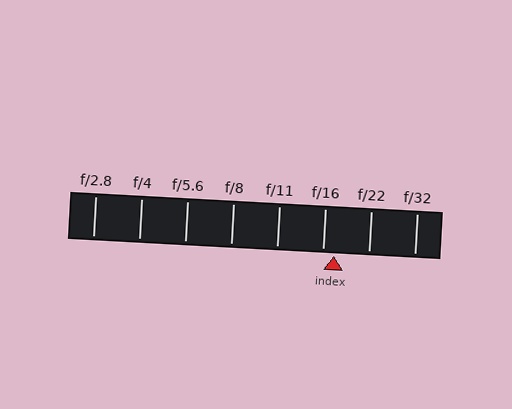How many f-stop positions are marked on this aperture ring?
There are 8 f-stop positions marked.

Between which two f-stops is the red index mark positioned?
The index mark is between f/16 and f/22.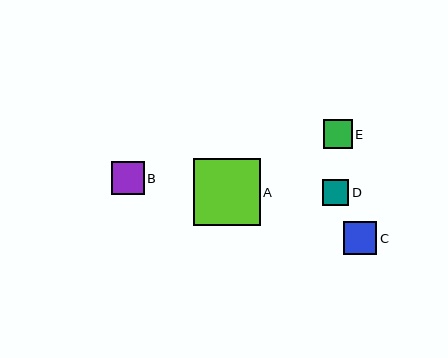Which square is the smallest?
Square D is the smallest with a size of approximately 26 pixels.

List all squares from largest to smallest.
From largest to smallest: A, C, B, E, D.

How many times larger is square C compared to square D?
Square C is approximately 1.3 times the size of square D.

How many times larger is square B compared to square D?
Square B is approximately 1.3 times the size of square D.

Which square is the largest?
Square A is the largest with a size of approximately 67 pixels.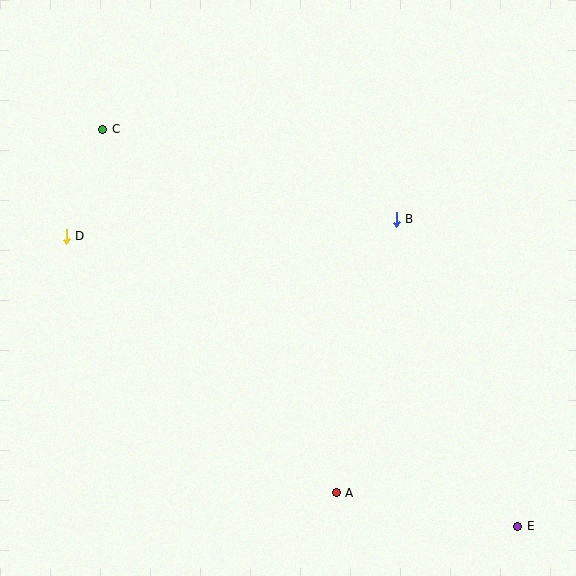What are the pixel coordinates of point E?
Point E is at (518, 526).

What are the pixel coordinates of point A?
Point A is at (336, 493).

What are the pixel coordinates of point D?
Point D is at (66, 236).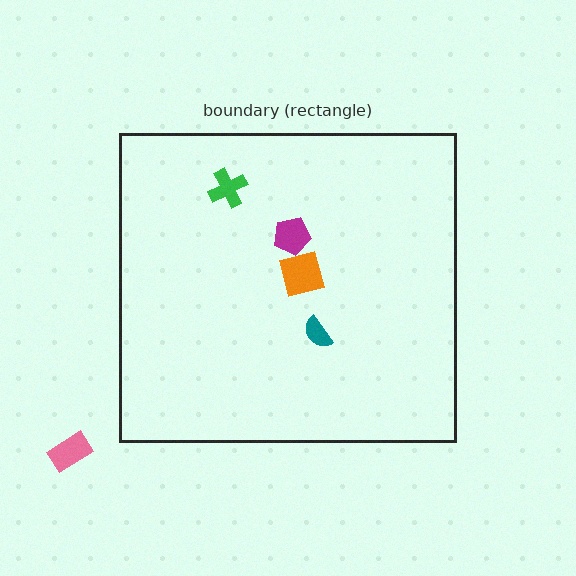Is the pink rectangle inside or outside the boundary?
Outside.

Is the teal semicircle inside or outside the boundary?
Inside.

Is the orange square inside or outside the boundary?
Inside.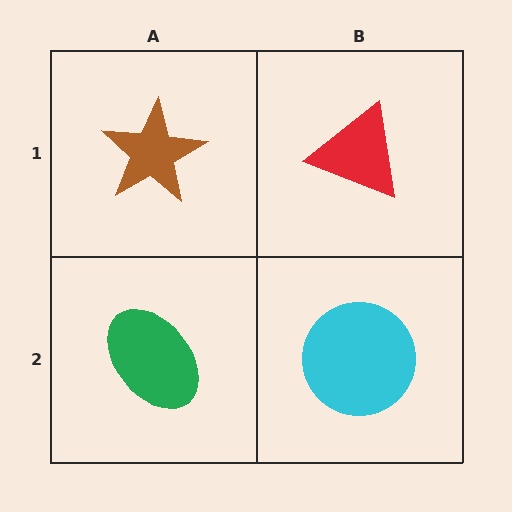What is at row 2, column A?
A green ellipse.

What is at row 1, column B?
A red triangle.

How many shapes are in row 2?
2 shapes.